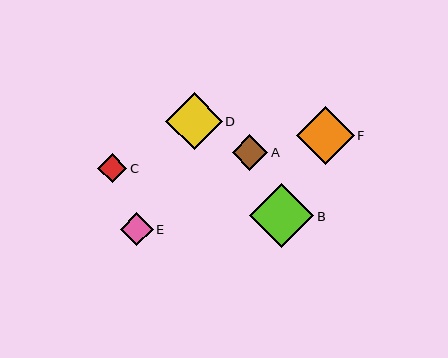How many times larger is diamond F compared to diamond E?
Diamond F is approximately 1.7 times the size of diamond E.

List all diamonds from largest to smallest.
From largest to smallest: B, F, D, A, E, C.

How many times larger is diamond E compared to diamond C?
Diamond E is approximately 1.2 times the size of diamond C.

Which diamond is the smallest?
Diamond C is the smallest with a size of approximately 29 pixels.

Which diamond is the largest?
Diamond B is the largest with a size of approximately 64 pixels.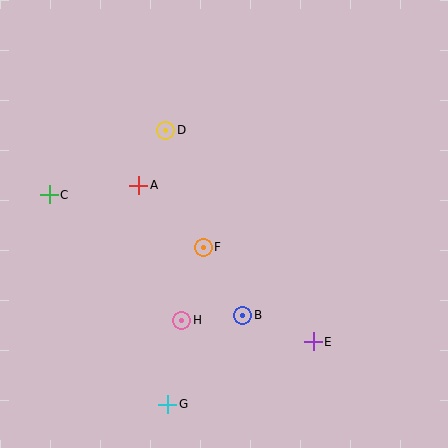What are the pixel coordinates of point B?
Point B is at (243, 315).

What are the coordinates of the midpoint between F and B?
The midpoint between F and B is at (223, 281).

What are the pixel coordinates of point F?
Point F is at (203, 247).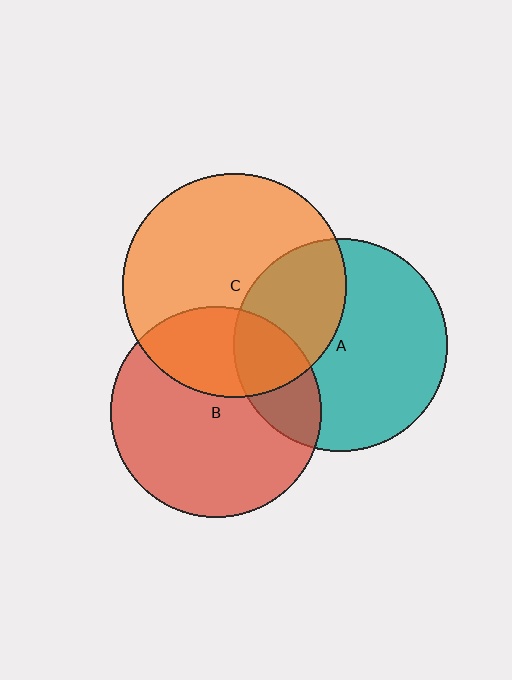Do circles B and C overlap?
Yes.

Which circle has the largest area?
Circle C (orange).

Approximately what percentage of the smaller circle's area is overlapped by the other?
Approximately 30%.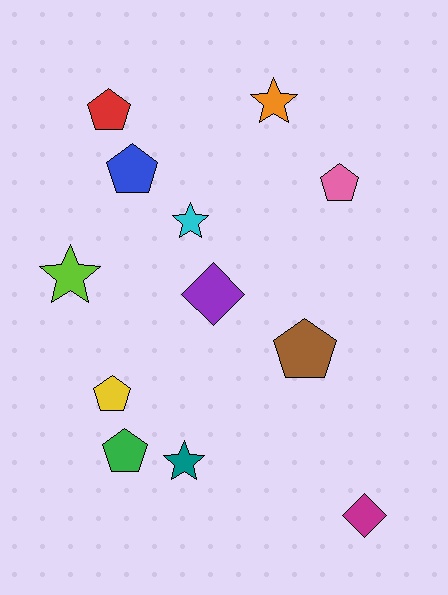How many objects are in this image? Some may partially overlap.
There are 12 objects.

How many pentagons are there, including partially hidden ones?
There are 6 pentagons.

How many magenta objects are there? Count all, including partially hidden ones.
There is 1 magenta object.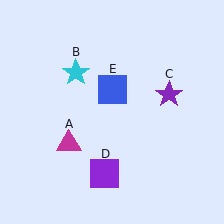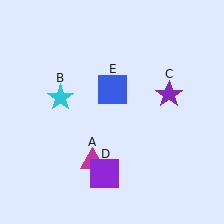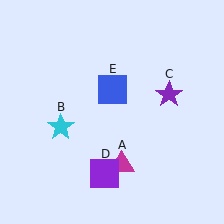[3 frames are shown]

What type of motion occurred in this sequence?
The magenta triangle (object A), cyan star (object B) rotated counterclockwise around the center of the scene.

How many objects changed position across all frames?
2 objects changed position: magenta triangle (object A), cyan star (object B).